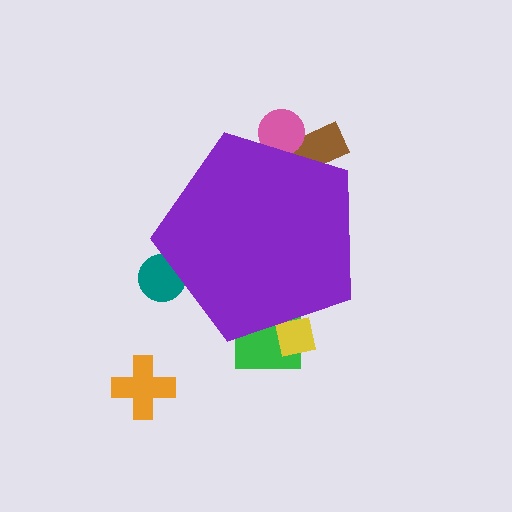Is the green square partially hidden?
Yes, the green square is partially hidden behind the purple pentagon.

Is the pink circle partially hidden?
Yes, the pink circle is partially hidden behind the purple pentagon.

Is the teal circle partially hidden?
Yes, the teal circle is partially hidden behind the purple pentagon.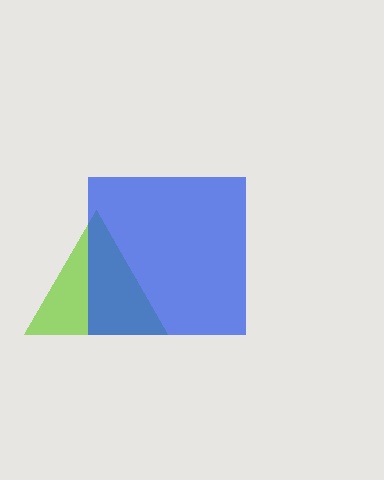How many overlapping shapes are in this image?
There are 2 overlapping shapes in the image.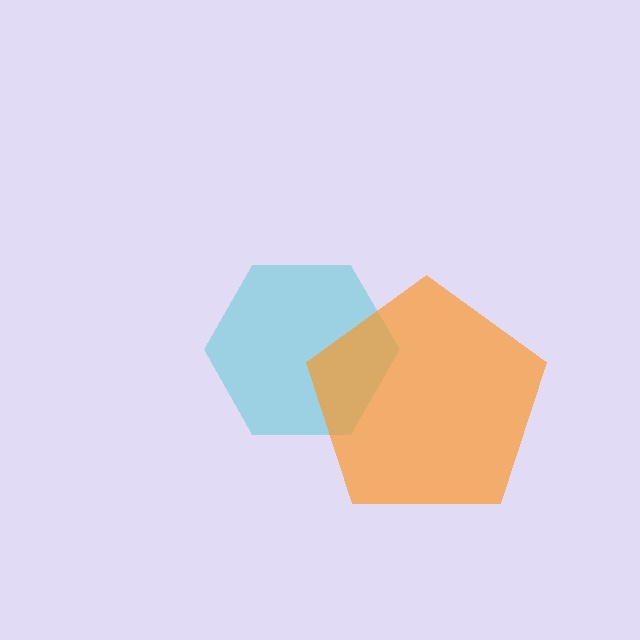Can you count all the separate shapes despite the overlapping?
Yes, there are 2 separate shapes.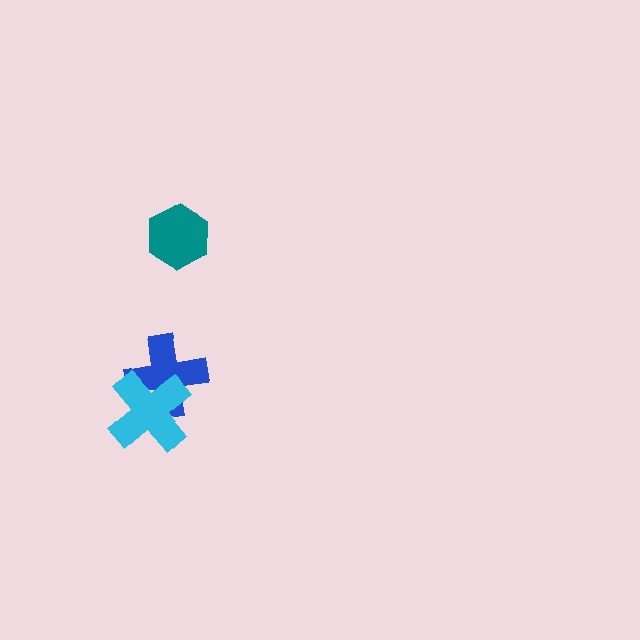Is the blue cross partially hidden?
Yes, it is partially covered by another shape.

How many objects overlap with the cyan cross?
1 object overlaps with the cyan cross.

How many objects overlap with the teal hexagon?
0 objects overlap with the teal hexagon.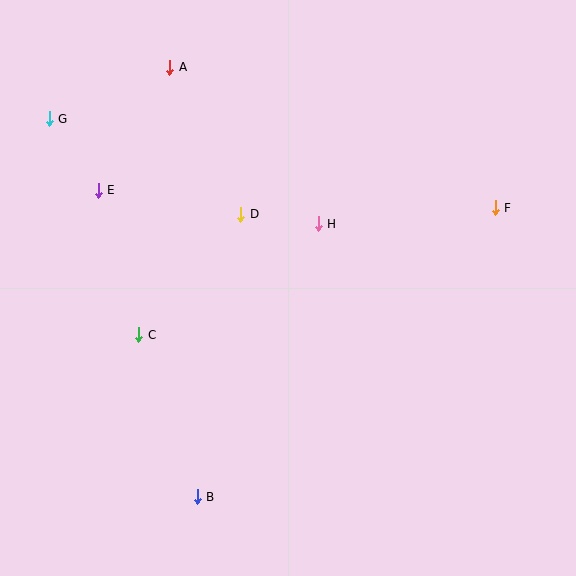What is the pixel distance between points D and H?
The distance between D and H is 78 pixels.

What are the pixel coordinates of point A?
Point A is at (170, 67).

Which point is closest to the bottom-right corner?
Point F is closest to the bottom-right corner.